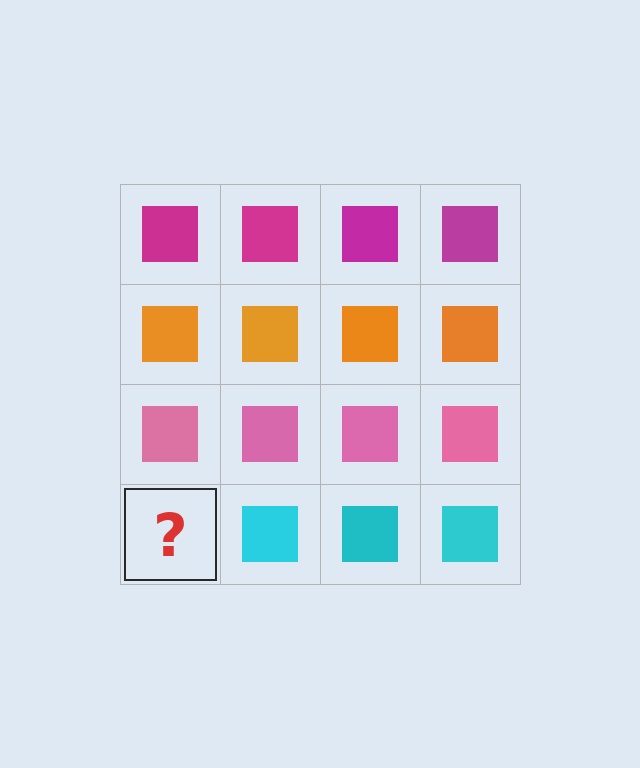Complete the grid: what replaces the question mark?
The question mark should be replaced with a cyan square.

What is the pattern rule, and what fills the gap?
The rule is that each row has a consistent color. The gap should be filled with a cyan square.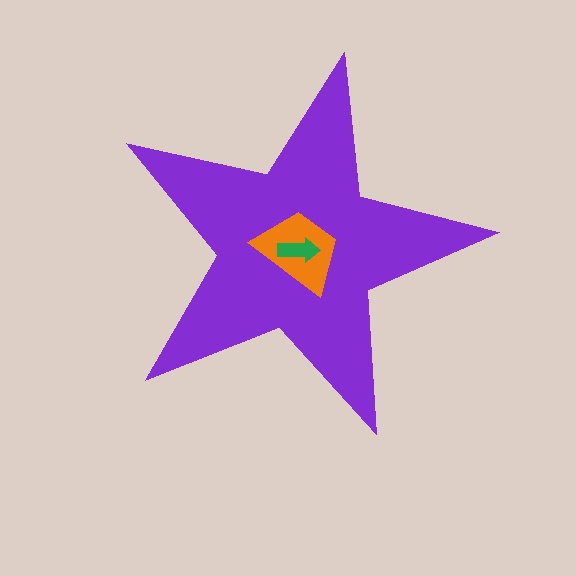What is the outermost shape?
The purple star.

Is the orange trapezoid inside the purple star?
Yes.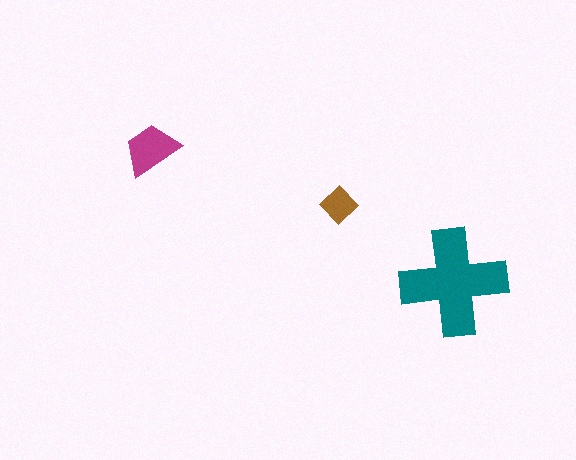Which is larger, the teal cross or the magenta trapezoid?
The teal cross.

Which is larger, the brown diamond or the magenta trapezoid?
The magenta trapezoid.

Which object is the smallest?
The brown diamond.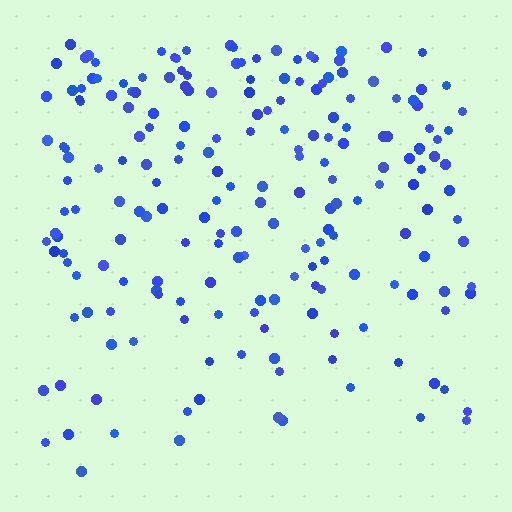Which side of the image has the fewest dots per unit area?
The bottom.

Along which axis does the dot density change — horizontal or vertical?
Vertical.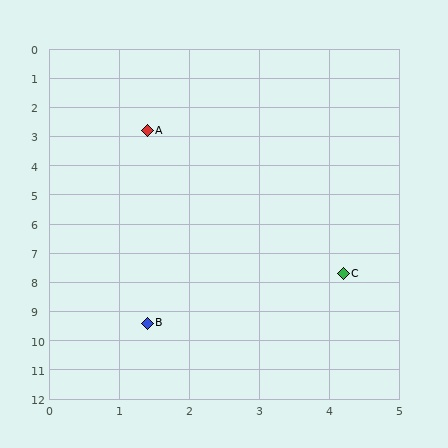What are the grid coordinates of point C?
Point C is at approximately (4.2, 7.7).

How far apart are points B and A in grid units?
Points B and A are about 6.6 grid units apart.